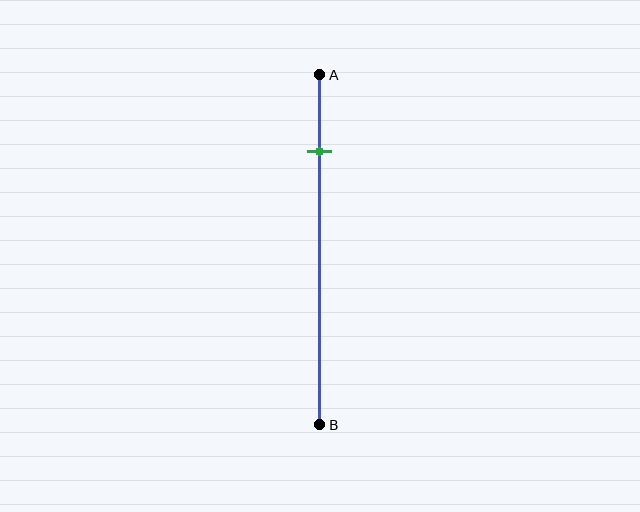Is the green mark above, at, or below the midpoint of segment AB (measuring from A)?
The green mark is above the midpoint of segment AB.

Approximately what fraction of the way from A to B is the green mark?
The green mark is approximately 20% of the way from A to B.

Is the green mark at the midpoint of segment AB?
No, the mark is at about 20% from A, not at the 50% midpoint.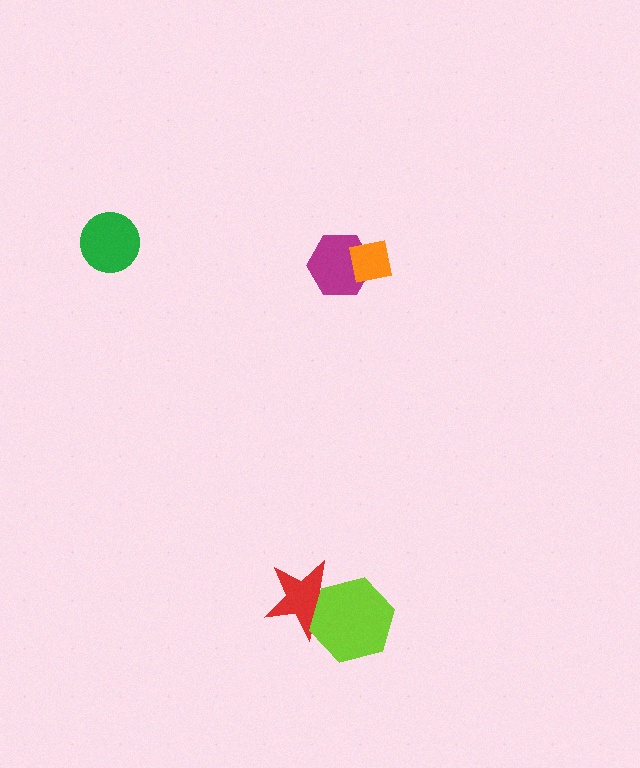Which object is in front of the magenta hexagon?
The orange square is in front of the magenta hexagon.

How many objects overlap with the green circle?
0 objects overlap with the green circle.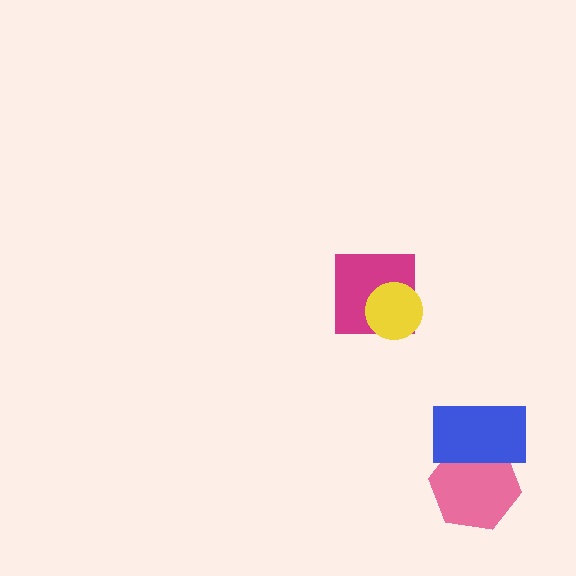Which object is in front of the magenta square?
The yellow circle is in front of the magenta square.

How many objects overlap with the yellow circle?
1 object overlaps with the yellow circle.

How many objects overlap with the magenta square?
1 object overlaps with the magenta square.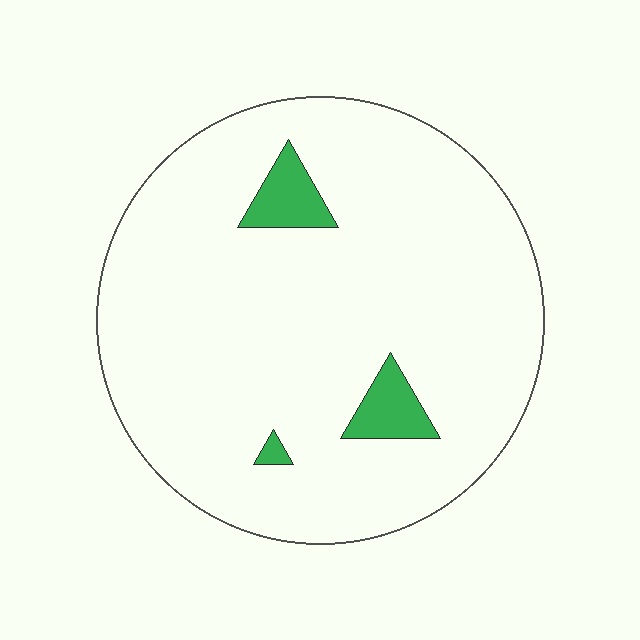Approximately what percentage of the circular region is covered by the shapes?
Approximately 5%.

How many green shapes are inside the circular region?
3.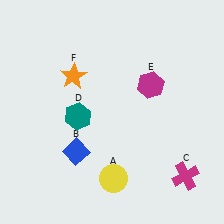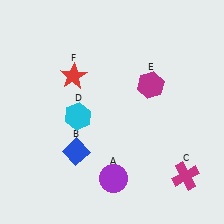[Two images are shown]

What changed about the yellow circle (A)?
In Image 1, A is yellow. In Image 2, it changed to purple.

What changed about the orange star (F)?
In Image 1, F is orange. In Image 2, it changed to red.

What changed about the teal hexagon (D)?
In Image 1, D is teal. In Image 2, it changed to cyan.